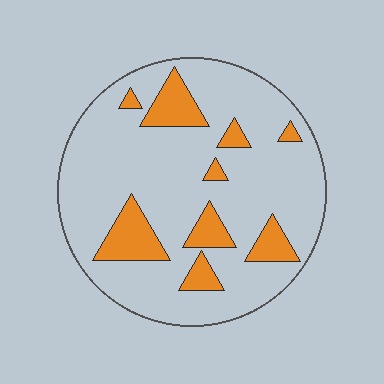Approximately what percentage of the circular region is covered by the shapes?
Approximately 20%.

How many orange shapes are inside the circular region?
9.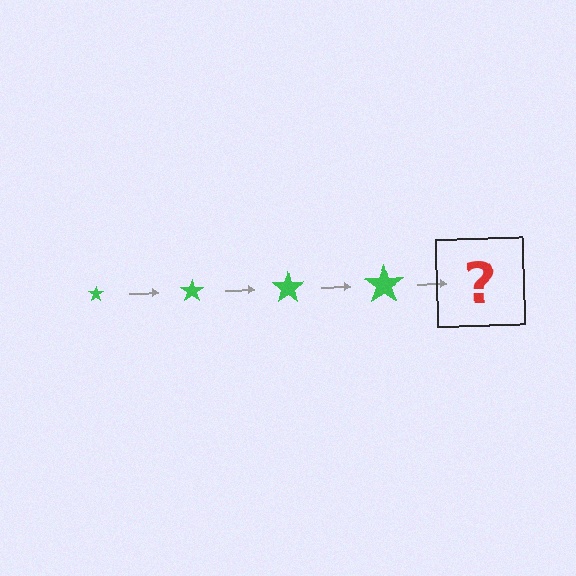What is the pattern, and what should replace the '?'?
The pattern is that the star gets progressively larger each step. The '?' should be a green star, larger than the previous one.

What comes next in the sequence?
The next element should be a green star, larger than the previous one.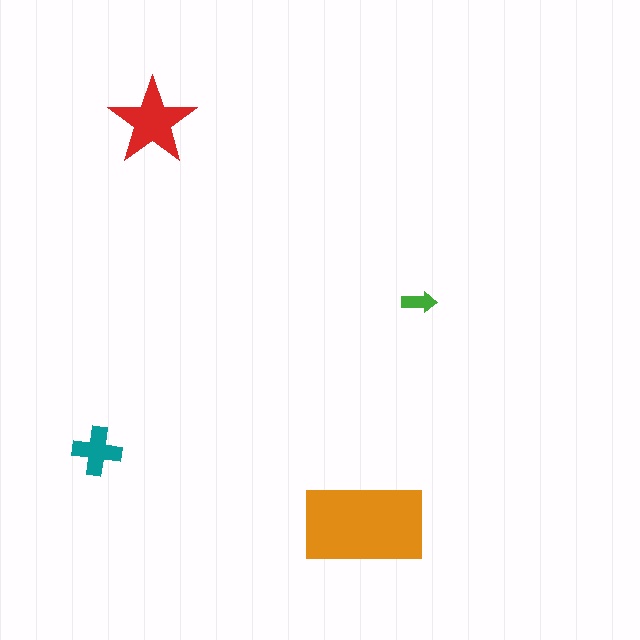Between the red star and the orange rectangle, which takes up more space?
The orange rectangle.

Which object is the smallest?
The green arrow.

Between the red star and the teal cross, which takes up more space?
The red star.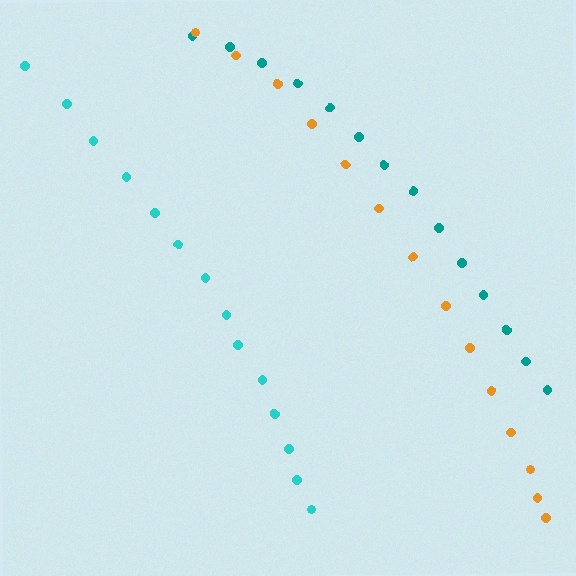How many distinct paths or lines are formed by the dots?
There are 3 distinct paths.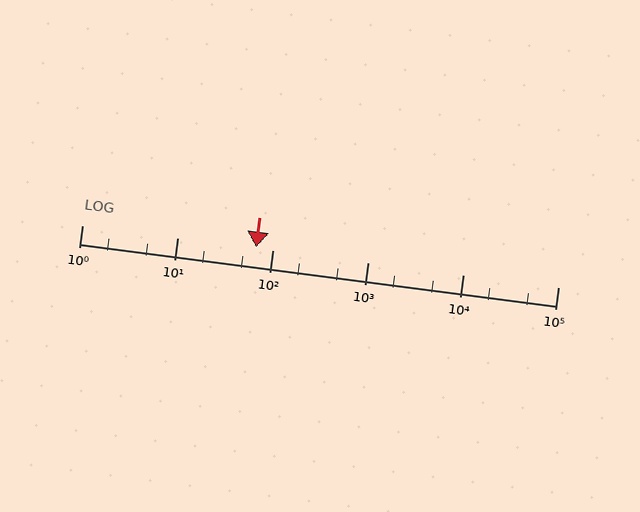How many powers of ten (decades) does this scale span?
The scale spans 5 decades, from 1 to 100000.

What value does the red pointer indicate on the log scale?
The pointer indicates approximately 67.